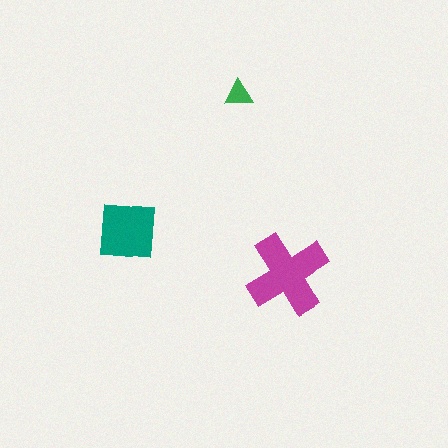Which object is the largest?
The magenta cross.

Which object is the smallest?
The green triangle.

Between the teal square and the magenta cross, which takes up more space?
The magenta cross.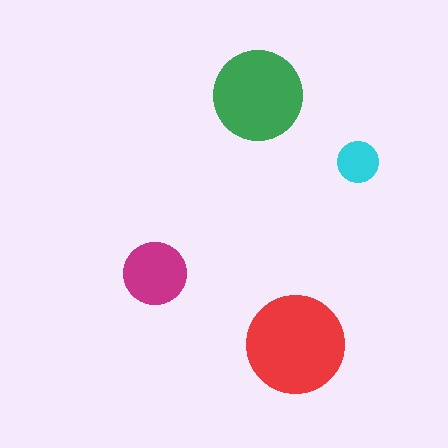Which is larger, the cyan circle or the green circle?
The green one.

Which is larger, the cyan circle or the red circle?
The red one.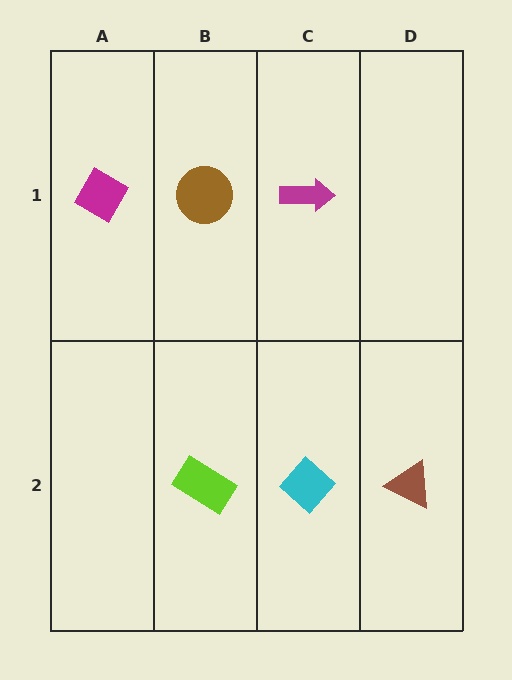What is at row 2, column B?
A lime rectangle.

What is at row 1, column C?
A magenta arrow.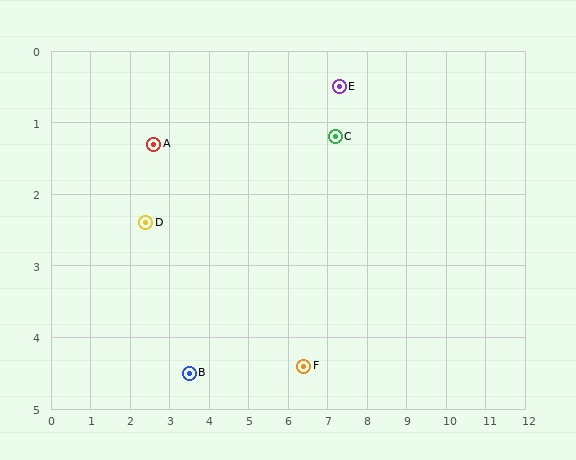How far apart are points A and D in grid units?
Points A and D are about 1.1 grid units apart.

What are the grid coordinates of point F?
Point F is at approximately (6.4, 4.4).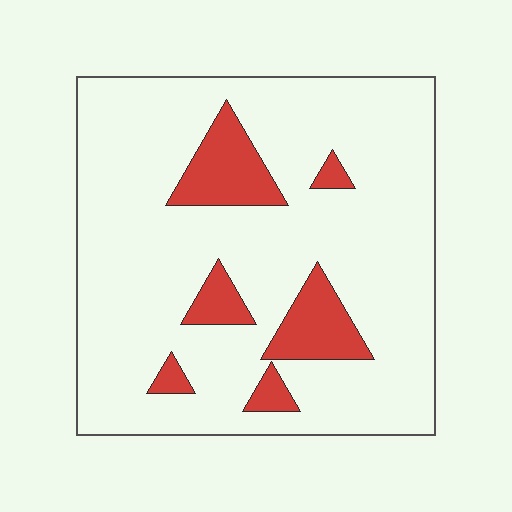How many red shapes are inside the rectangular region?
6.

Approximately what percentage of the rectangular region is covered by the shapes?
Approximately 15%.